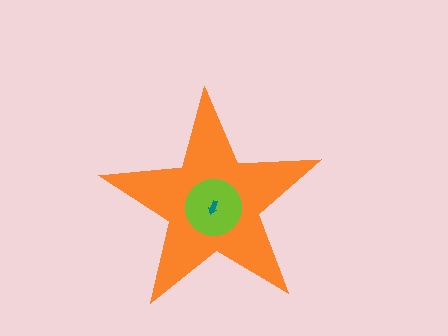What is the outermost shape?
The orange star.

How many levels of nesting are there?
3.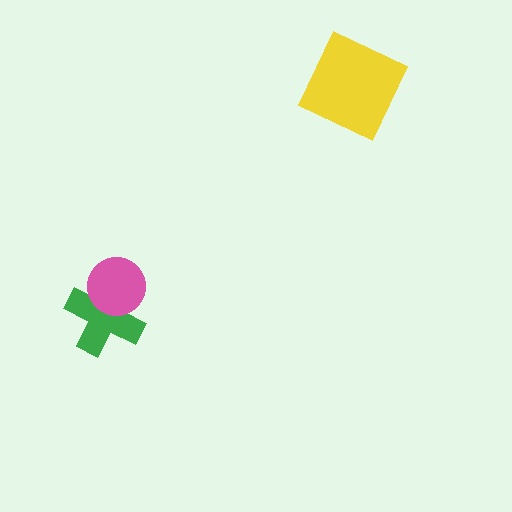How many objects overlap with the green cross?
1 object overlaps with the green cross.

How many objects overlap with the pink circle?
1 object overlaps with the pink circle.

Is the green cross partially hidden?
Yes, it is partially covered by another shape.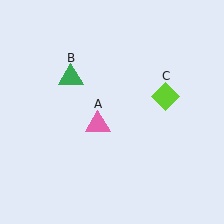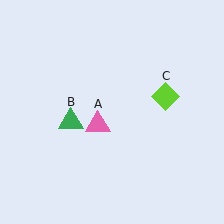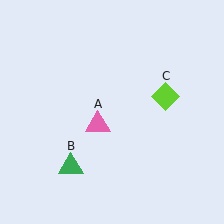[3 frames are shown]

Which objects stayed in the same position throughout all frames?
Pink triangle (object A) and lime diamond (object C) remained stationary.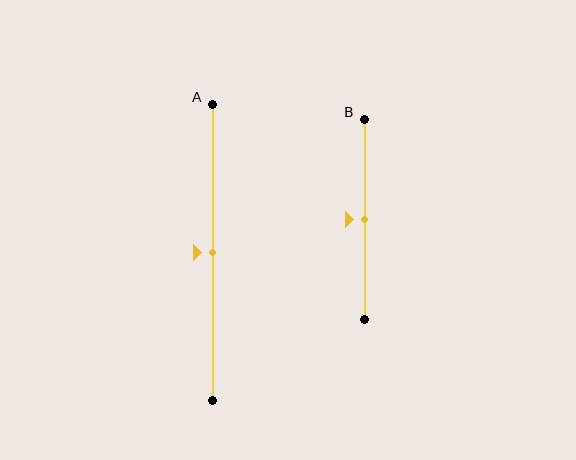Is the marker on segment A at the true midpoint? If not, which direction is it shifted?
Yes, the marker on segment A is at the true midpoint.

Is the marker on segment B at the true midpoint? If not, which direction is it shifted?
Yes, the marker on segment B is at the true midpoint.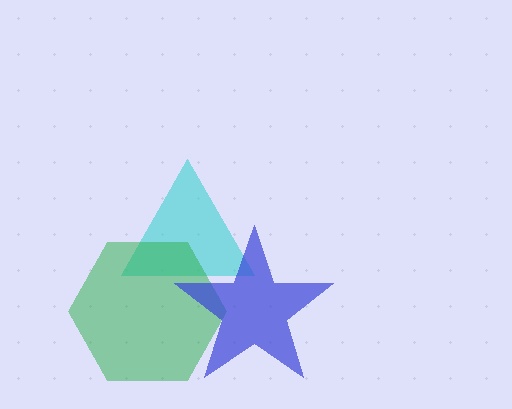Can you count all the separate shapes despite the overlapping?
Yes, there are 3 separate shapes.